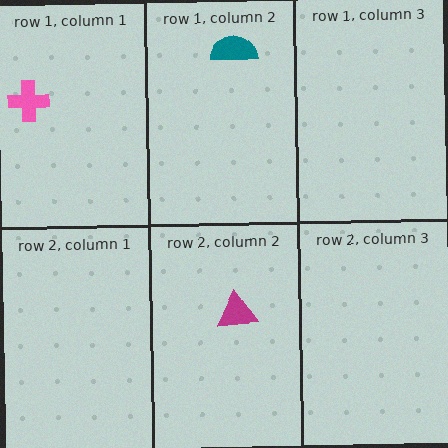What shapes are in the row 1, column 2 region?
The teal semicircle.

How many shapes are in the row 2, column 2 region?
1.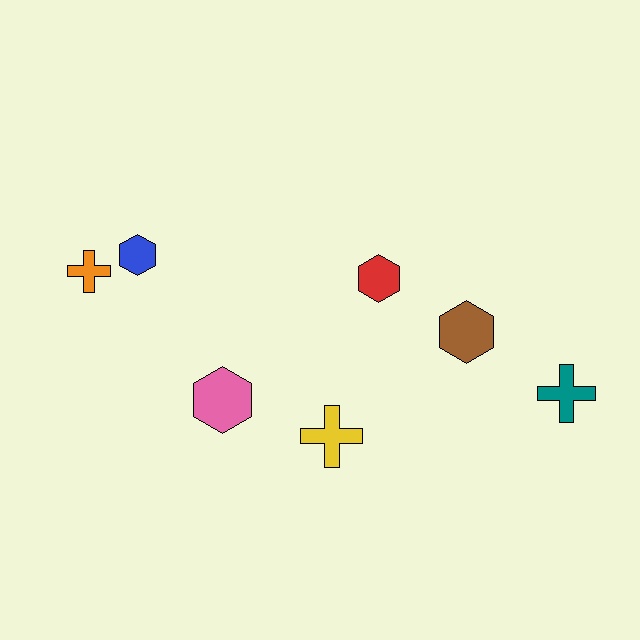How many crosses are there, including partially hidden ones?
There are 3 crosses.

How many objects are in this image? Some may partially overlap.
There are 7 objects.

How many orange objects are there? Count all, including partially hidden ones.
There is 1 orange object.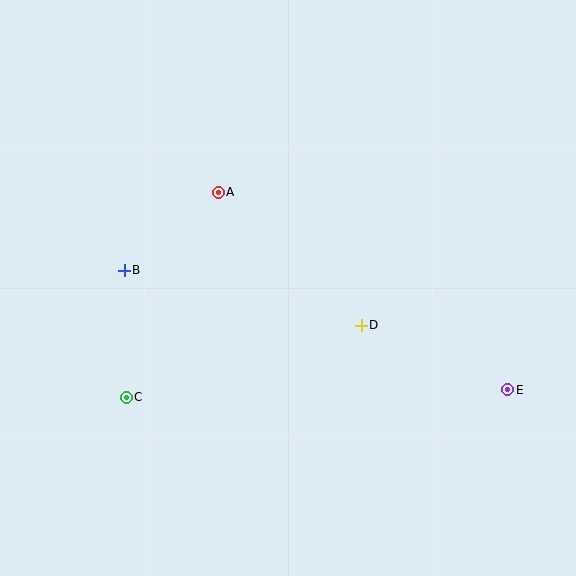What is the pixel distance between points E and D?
The distance between E and D is 160 pixels.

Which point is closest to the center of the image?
Point D at (361, 325) is closest to the center.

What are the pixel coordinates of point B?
Point B is at (124, 270).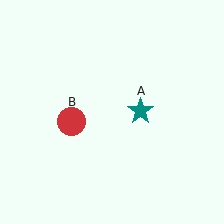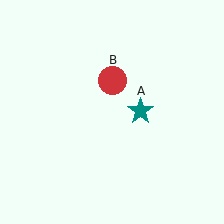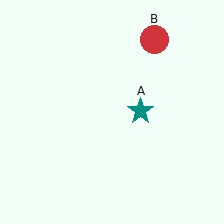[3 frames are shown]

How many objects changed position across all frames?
1 object changed position: red circle (object B).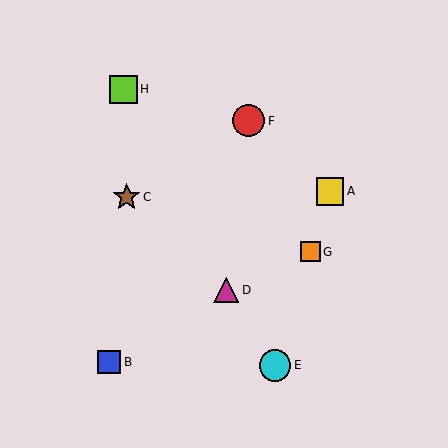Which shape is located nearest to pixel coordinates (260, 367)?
The cyan circle (labeled E) at (275, 365) is nearest to that location.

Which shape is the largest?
The red circle (labeled F) is the largest.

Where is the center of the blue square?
The center of the blue square is at (109, 362).